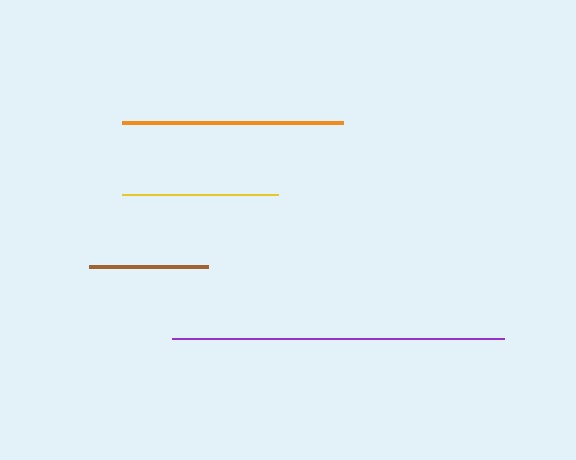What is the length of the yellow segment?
The yellow segment is approximately 156 pixels long.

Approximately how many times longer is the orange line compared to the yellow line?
The orange line is approximately 1.4 times the length of the yellow line.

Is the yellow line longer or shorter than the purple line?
The purple line is longer than the yellow line.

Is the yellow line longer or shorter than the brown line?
The yellow line is longer than the brown line.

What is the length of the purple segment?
The purple segment is approximately 332 pixels long.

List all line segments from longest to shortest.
From longest to shortest: purple, orange, yellow, brown.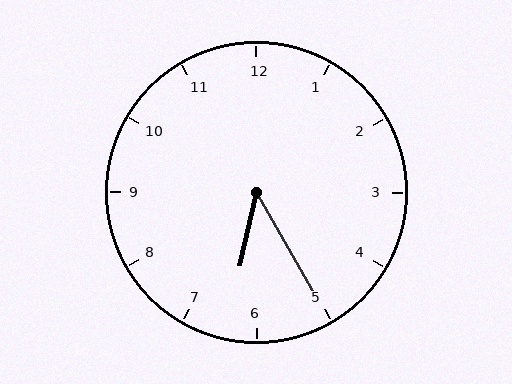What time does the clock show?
6:25.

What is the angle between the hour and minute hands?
Approximately 42 degrees.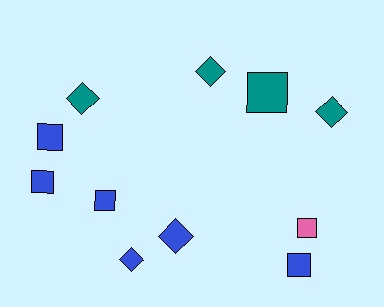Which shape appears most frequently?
Square, with 6 objects.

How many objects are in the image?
There are 11 objects.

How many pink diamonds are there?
There are no pink diamonds.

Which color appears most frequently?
Blue, with 6 objects.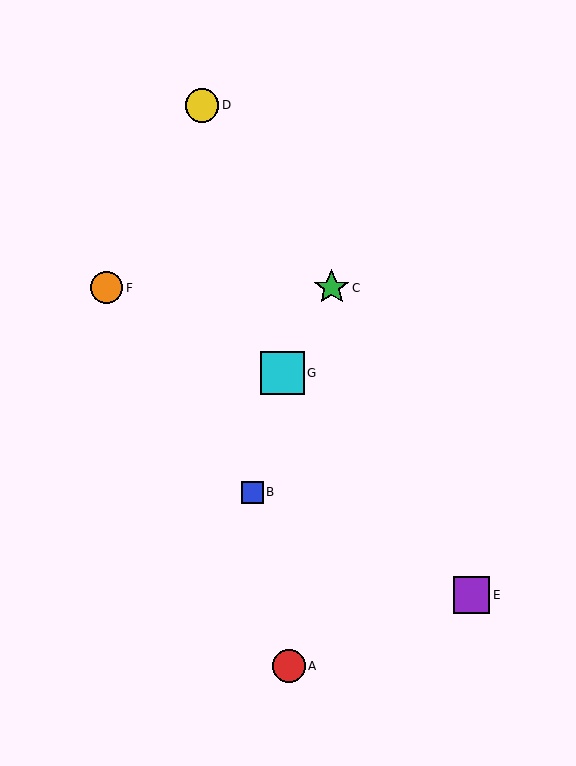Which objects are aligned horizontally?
Objects C, F are aligned horizontally.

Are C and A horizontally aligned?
No, C is at y≈288 and A is at y≈666.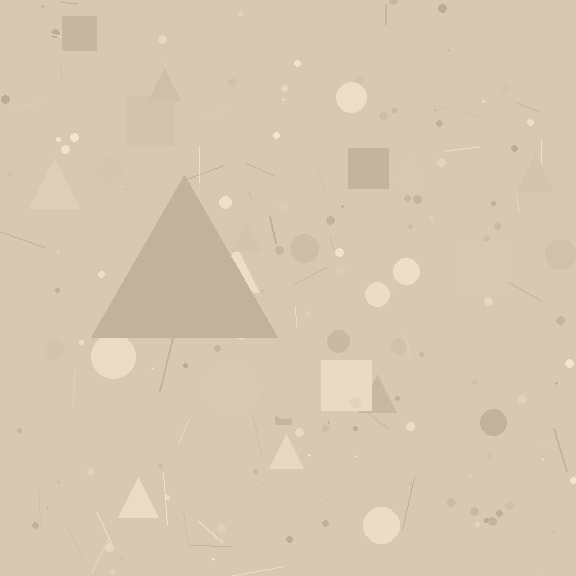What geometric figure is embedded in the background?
A triangle is embedded in the background.